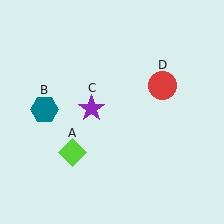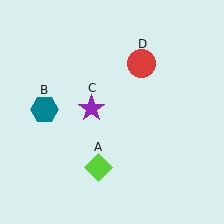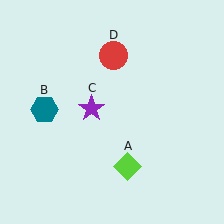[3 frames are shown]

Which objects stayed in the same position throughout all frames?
Teal hexagon (object B) and purple star (object C) remained stationary.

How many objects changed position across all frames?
2 objects changed position: lime diamond (object A), red circle (object D).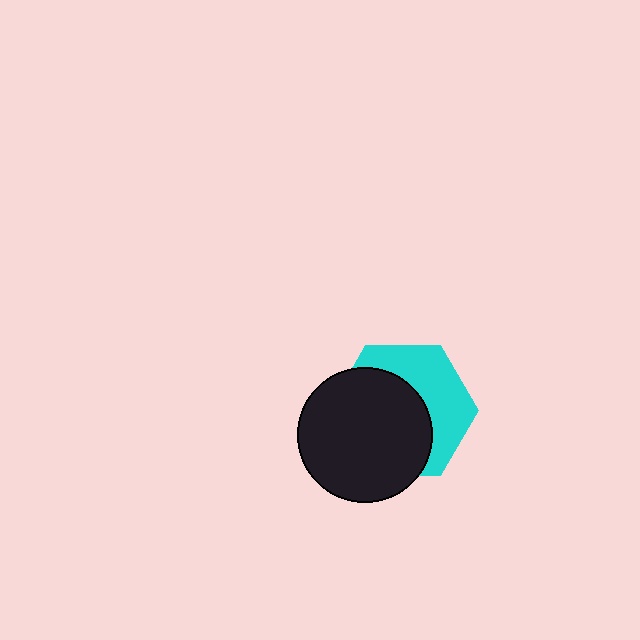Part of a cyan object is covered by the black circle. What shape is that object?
It is a hexagon.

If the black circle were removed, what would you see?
You would see the complete cyan hexagon.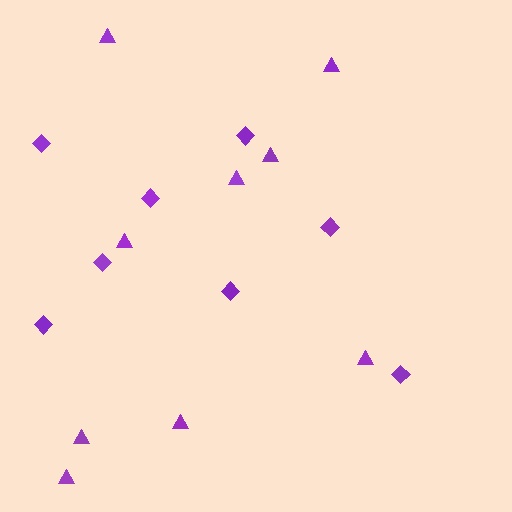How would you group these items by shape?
There are 2 groups: one group of diamonds (8) and one group of triangles (9).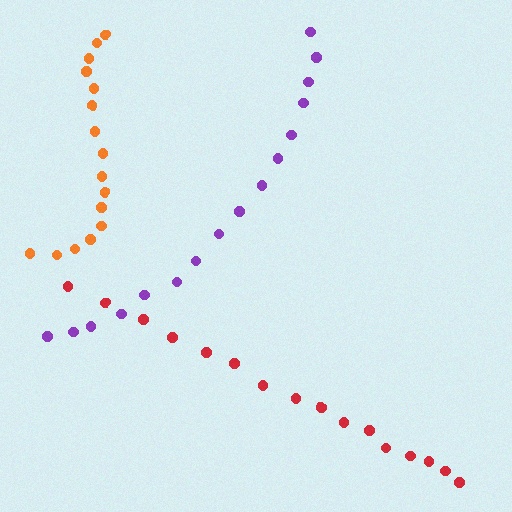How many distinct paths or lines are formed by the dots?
There are 3 distinct paths.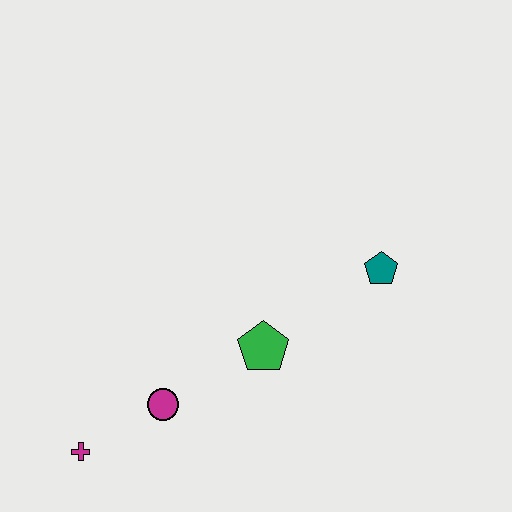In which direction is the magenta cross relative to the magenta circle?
The magenta cross is to the left of the magenta circle.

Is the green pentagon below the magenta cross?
No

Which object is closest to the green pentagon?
The magenta circle is closest to the green pentagon.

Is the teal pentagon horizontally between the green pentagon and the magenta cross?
No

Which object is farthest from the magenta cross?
The teal pentagon is farthest from the magenta cross.